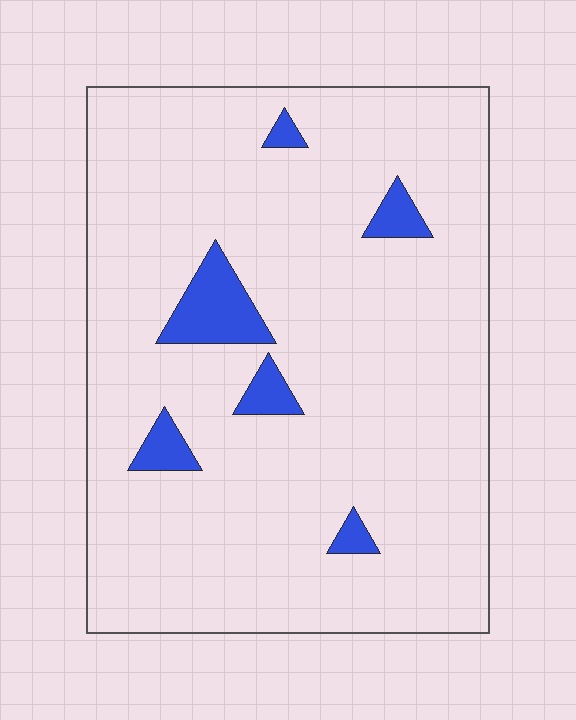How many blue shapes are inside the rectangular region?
6.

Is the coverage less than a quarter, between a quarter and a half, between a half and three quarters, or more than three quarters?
Less than a quarter.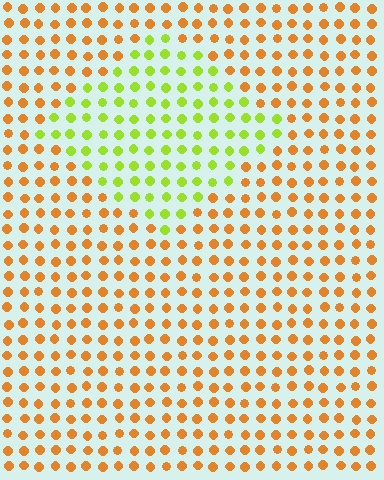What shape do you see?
I see a diamond.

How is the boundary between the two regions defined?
The boundary is defined purely by a slight shift in hue (about 55 degrees). Spacing, size, and orientation are identical on both sides.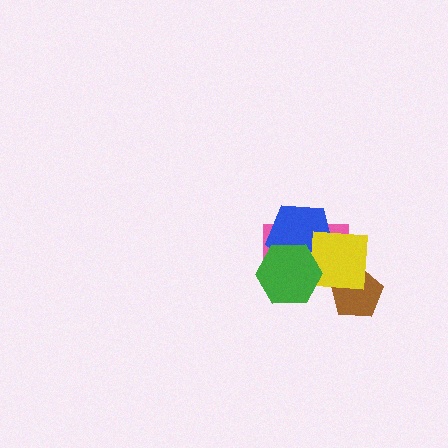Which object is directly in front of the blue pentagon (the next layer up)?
The yellow square is directly in front of the blue pentagon.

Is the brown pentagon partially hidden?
Yes, it is partially covered by another shape.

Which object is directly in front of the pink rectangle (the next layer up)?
The blue pentagon is directly in front of the pink rectangle.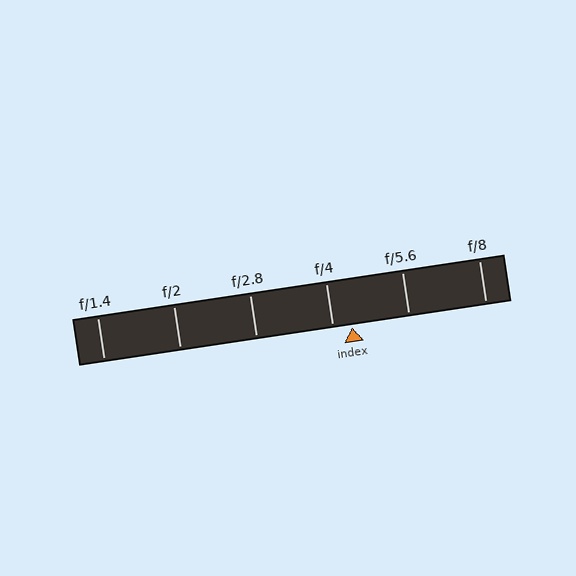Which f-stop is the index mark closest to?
The index mark is closest to f/4.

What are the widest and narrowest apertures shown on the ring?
The widest aperture shown is f/1.4 and the narrowest is f/8.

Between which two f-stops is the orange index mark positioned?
The index mark is between f/4 and f/5.6.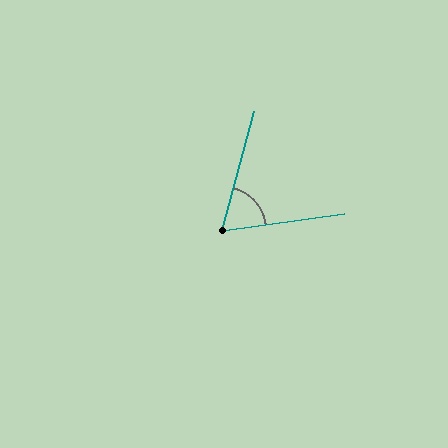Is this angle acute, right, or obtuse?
It is acute.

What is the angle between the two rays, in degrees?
Approximately 67 degrees.